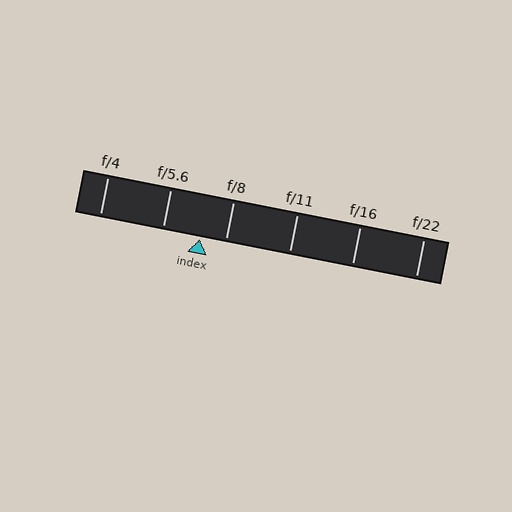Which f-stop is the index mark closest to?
The index mark is closest to f/8.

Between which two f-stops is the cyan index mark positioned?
The index mark is between f/5.6 and f/8.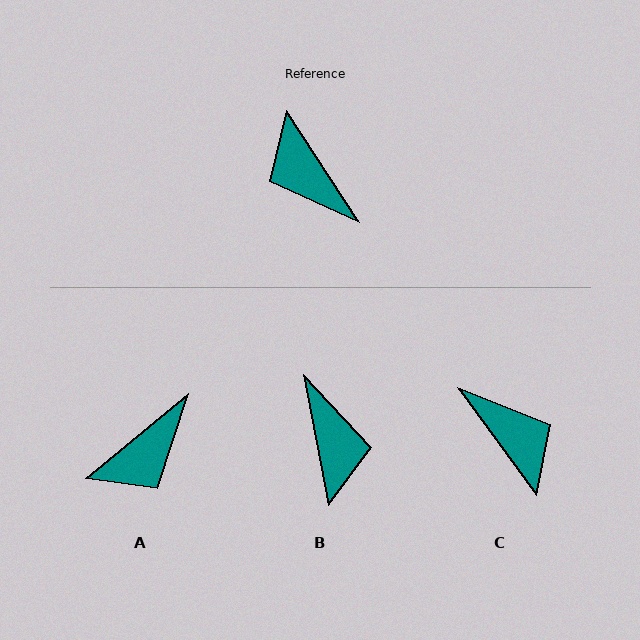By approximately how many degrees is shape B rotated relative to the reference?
Approximately 157 degrees counter-clockwise.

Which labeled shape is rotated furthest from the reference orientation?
C, about 177 degrees away.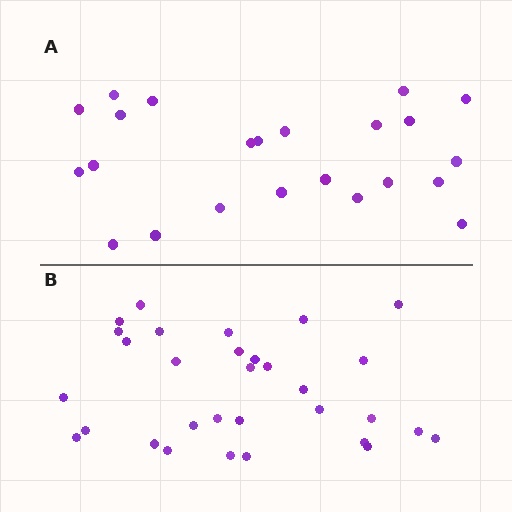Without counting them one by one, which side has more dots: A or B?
Region B (the bottom region) has more dots.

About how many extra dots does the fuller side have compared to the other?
Region B has roughly 8 or so more dots than region A.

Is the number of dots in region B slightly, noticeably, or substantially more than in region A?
Region B has noticeably more, but not dramatically so. The ratio is roughly 1.3 to 1.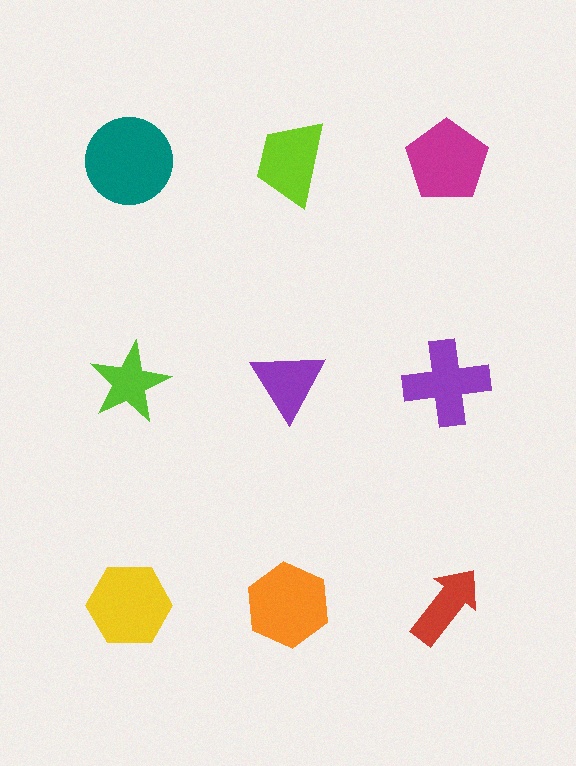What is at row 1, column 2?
A lime trapezoid.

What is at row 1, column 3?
A magenta pentagon.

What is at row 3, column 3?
A red arrow.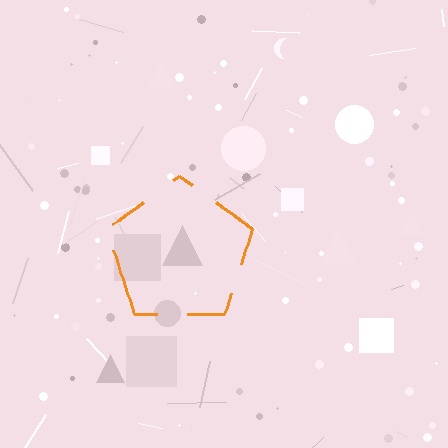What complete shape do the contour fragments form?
The contour fragments form a pentagon.